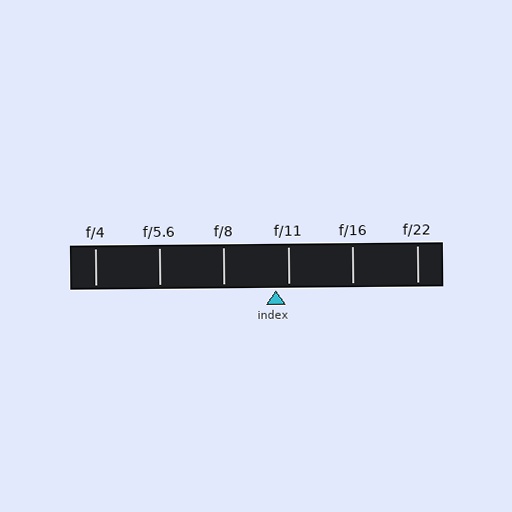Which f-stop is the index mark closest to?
The index mark is closest to f/11.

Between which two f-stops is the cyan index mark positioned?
The index mark is between f/8 and f/11.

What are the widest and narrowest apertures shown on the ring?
The widest aperture shown is f/4 and the narrowest is f/22.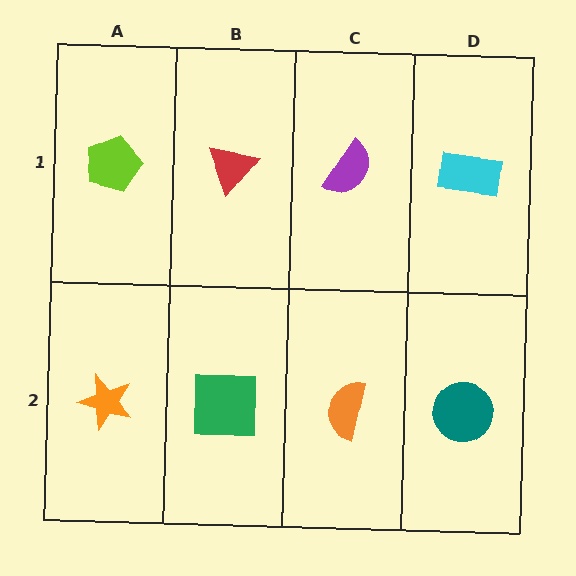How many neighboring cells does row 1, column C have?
3.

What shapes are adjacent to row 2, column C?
A purple semicircle (row 1, column C), a green square (row 2, column B), a teal circle (row 2, column D).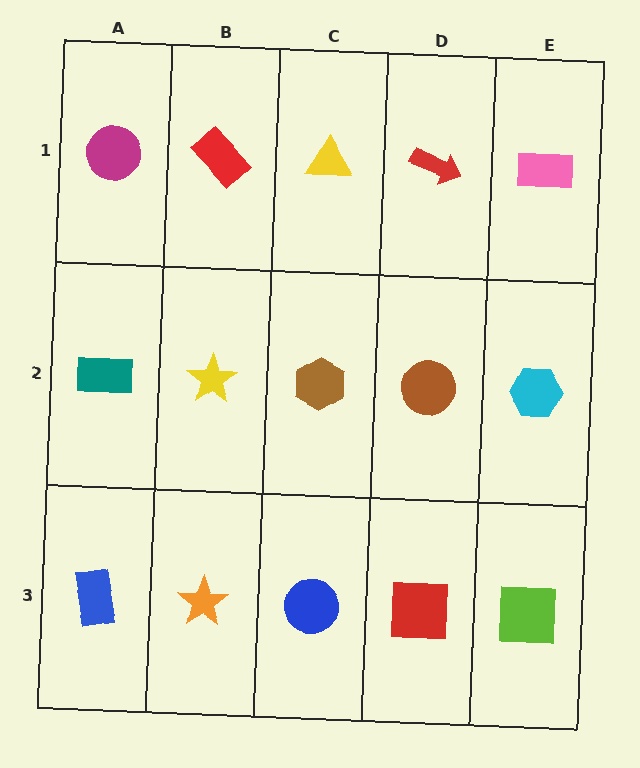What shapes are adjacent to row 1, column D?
A brown circle (row 2, column D), a yellow triangle (row 1, column C), a pink rectangle (row 1, column E).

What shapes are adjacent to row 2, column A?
A magenta circle (row 1, column A), a blue rectangle (row 3, column A), a yellow star (row 2, column B).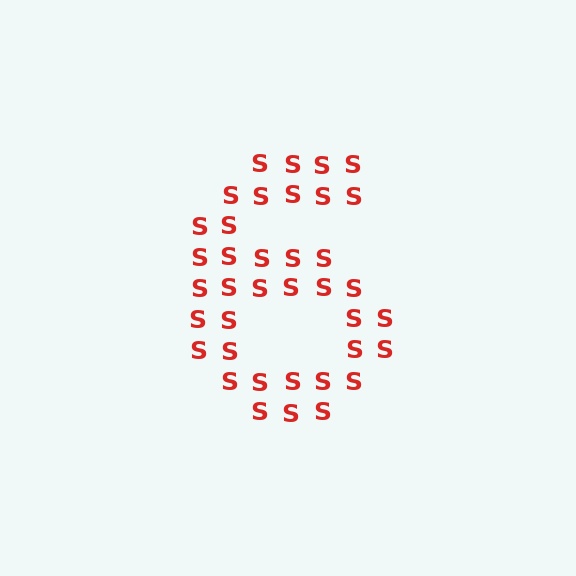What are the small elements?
The small elements are letter S's.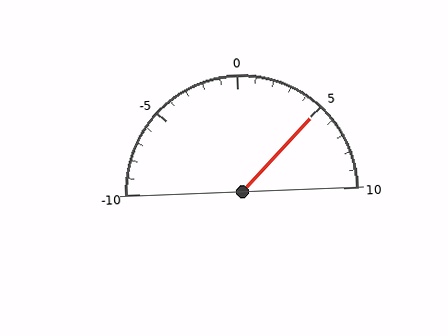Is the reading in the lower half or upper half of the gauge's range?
The reading is in the upper half of the range (-10 to 10).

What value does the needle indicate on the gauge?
The needle indicates approximately 5.